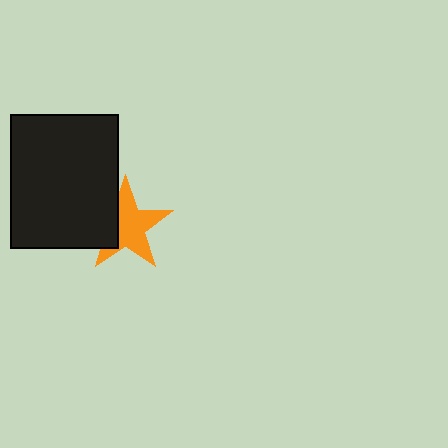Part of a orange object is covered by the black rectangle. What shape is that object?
It is a star.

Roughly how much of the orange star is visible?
Most of it is visible (roughly 68%).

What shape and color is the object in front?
The object in front is a black rectangle.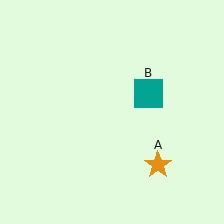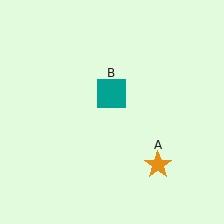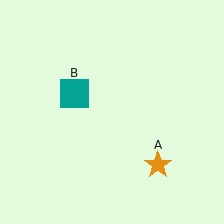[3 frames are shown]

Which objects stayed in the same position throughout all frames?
Orange star (object A) remained stationary.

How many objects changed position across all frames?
1 object changed position: teal square (object B).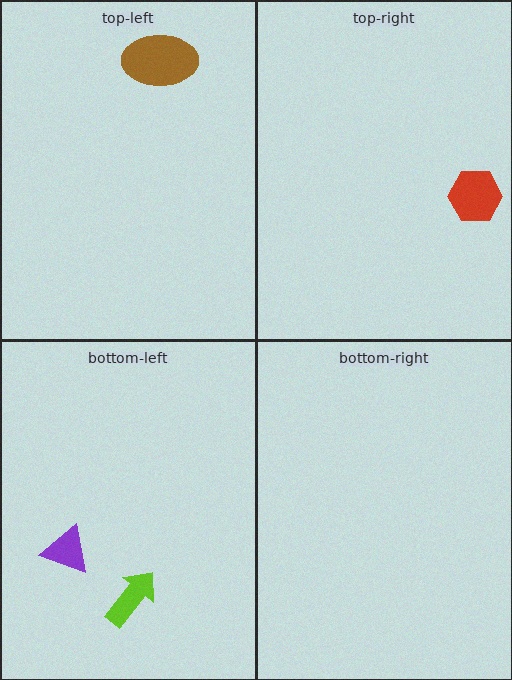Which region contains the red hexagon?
The top-right region.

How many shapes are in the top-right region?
1.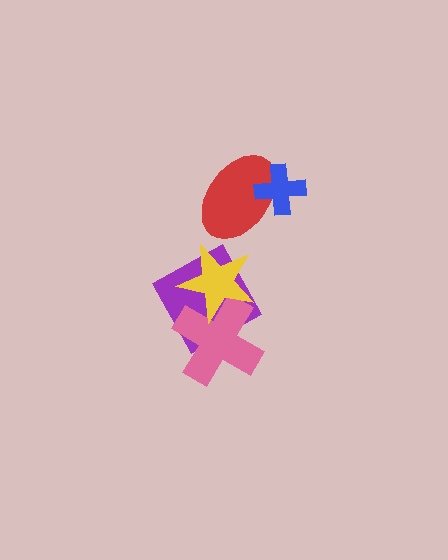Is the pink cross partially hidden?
Yes, it is partially covered by another shape.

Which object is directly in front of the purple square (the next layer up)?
The pink cross is directly in front of the purple square.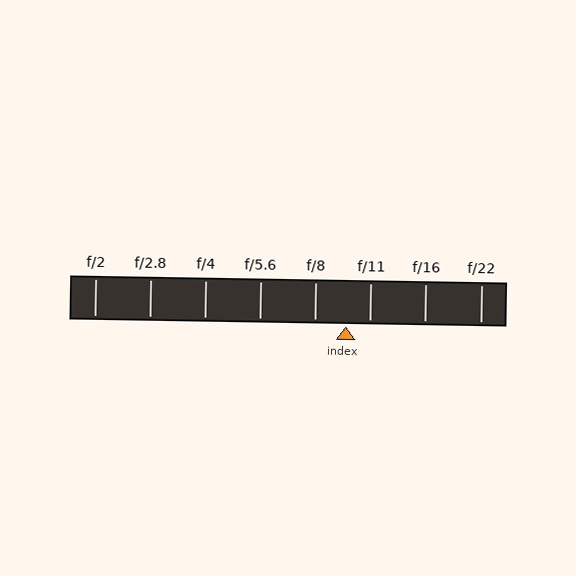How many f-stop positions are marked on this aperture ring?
There are 8 f-stop positions marked.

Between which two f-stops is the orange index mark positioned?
The index mark is between f/8 and f/11.